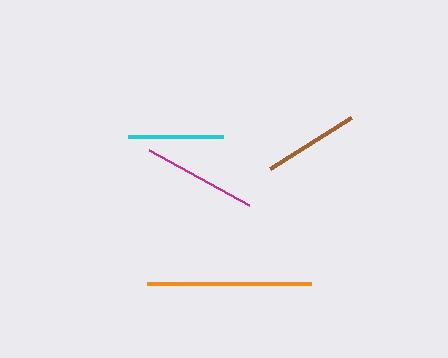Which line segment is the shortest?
The cyan line is the shortest at approximately 95 pixels.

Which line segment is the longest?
The orange line is the longest at approximately 164 pixels.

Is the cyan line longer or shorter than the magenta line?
The magenta line is longer than the cyan line.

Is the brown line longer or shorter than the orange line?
The orange line is longer than the brown line.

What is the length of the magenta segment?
The magenta segment is approximately 113 pixels long.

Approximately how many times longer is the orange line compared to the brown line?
The orange line is approximately 1.7 times the length of the brown line.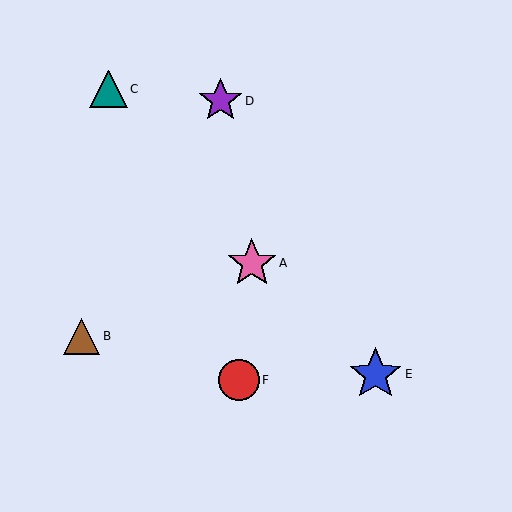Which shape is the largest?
The blue star (labeled E) is the largest.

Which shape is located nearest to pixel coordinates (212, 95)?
The purple star (labeled D) at (220, 101) is nearest to that location.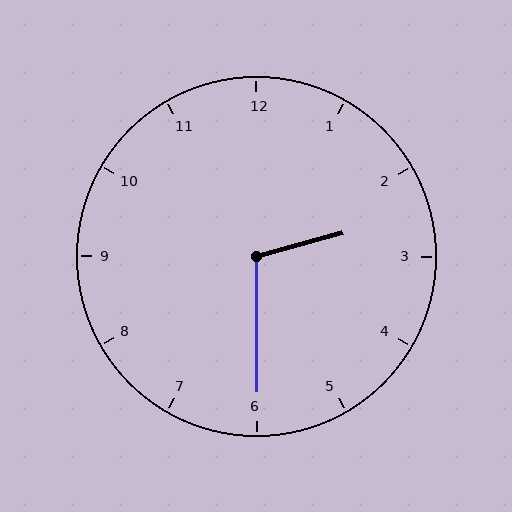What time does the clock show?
2:30.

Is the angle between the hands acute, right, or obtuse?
It is obtuse.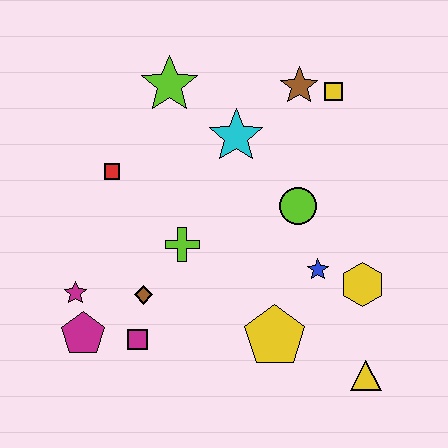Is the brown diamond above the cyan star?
No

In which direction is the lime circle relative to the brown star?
The lime circle is below the brown star.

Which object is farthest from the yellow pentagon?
The lime star is farthest from the yellow pentagon.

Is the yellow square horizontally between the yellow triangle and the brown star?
Yes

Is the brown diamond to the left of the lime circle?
Yes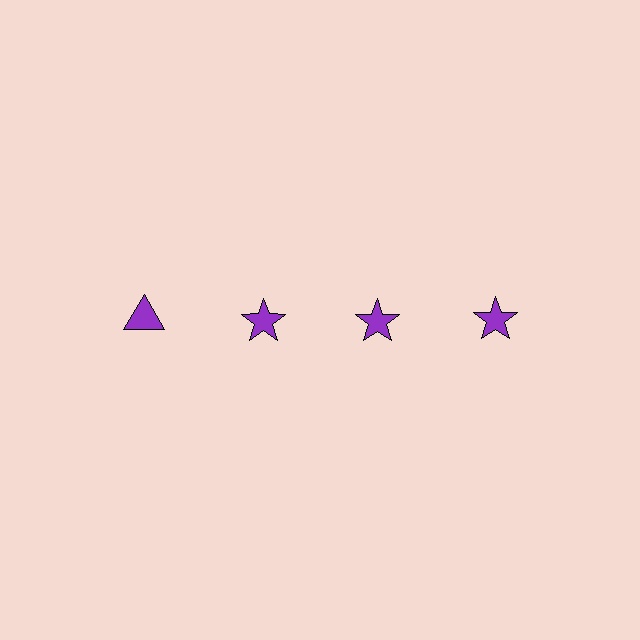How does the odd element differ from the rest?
It has a different shape: triangle instead of star.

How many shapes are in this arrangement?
There are 4 shapes arranged in a grid pattern.